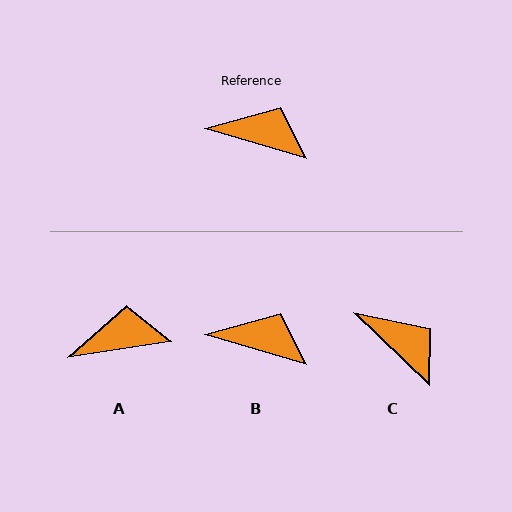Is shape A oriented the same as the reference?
No, it is off by about 26 degrees.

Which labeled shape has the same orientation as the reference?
B.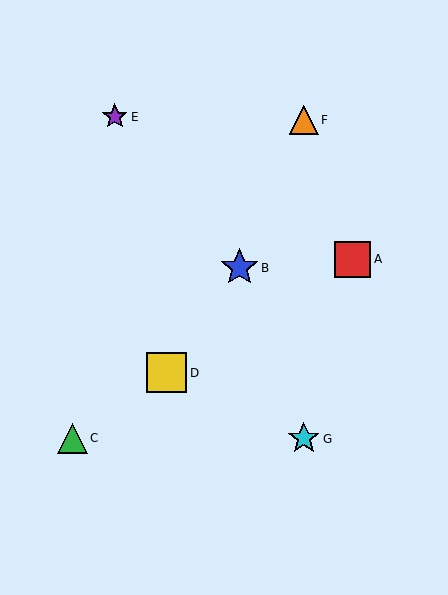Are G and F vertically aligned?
Yes, both are at x≈304.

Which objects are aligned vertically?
Objects F, G are aligned vertically.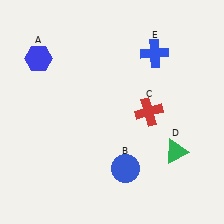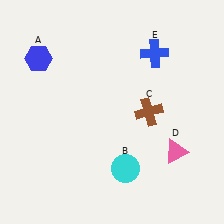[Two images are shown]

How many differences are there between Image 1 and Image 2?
There are 3 differences between the two images.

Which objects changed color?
B changed from blue to cyan. C changed from red to brown. D changed from green to pink.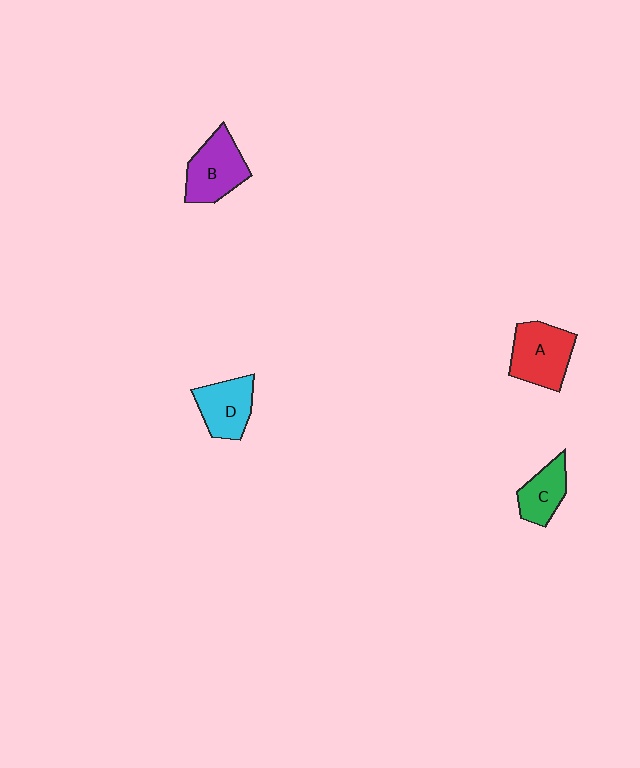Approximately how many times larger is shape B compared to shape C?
Approximately 1.4 times.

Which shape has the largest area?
Shape A (red).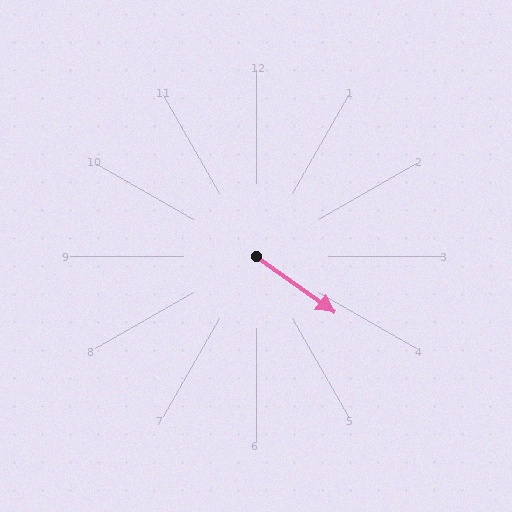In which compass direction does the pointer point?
Southeast.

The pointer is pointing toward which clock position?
Roughly 4 o'clock.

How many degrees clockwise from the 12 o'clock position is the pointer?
Approximately 126 degrees.